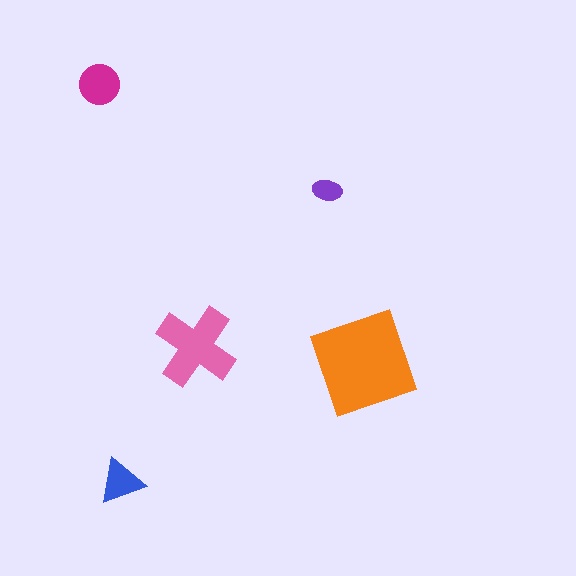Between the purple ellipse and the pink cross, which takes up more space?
The pink cross.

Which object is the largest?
The orange diamond.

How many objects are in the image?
There are 5 objects in the image.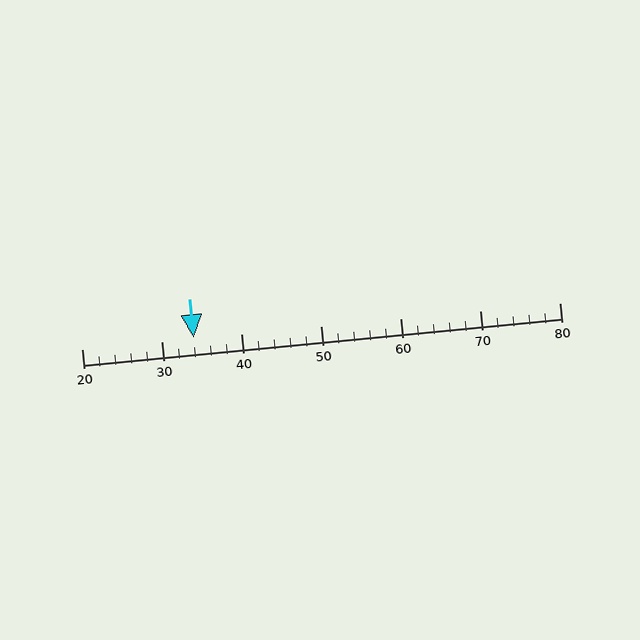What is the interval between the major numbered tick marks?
The major tick marks are spaced 10 units apart.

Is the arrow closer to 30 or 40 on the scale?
The arrow is closer to 30.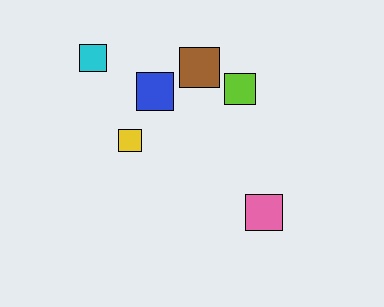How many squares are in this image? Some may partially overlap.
There are 6 squares.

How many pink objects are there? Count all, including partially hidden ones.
There is 1 pink object.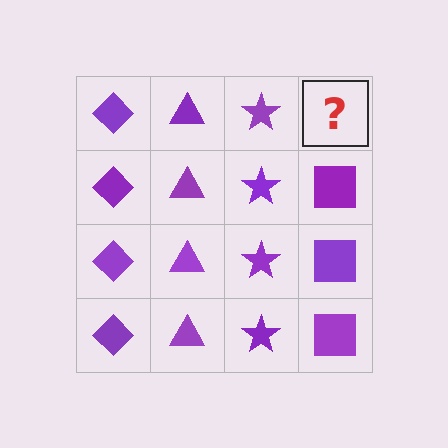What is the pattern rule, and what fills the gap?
The rule is that each column has a consistent shape. The gap should be filled with a purple square.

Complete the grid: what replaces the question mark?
The question mark should be replaced with a purple square.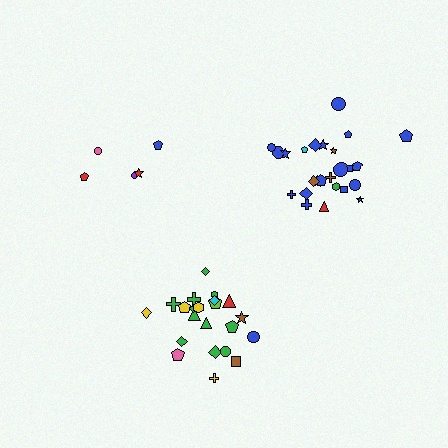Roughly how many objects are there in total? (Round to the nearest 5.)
Roughly 50 objects in total.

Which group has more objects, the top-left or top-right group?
The top-right group.